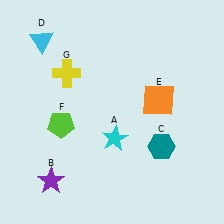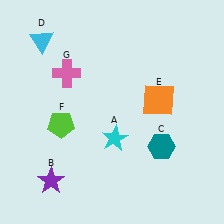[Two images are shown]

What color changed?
The cross (G) changed from yellow in Image 1 to pink in Image 2.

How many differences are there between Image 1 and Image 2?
There is 1 difference between the two images.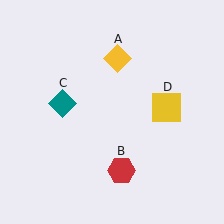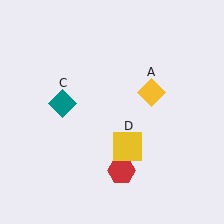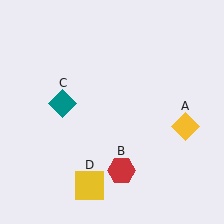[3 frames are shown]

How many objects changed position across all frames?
2 objects changed position: yellow diamond (object A), yellow square (object D).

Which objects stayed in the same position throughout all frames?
Red hexagon (object B) and teal diamond (object C) remained stationary.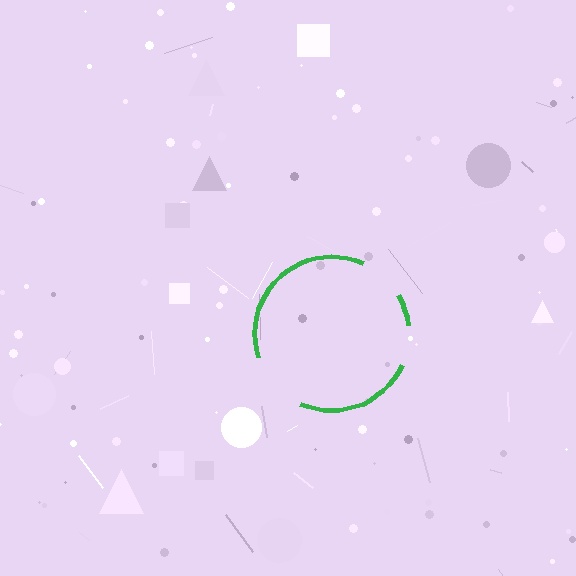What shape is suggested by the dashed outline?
The dashed outline suggests a circle.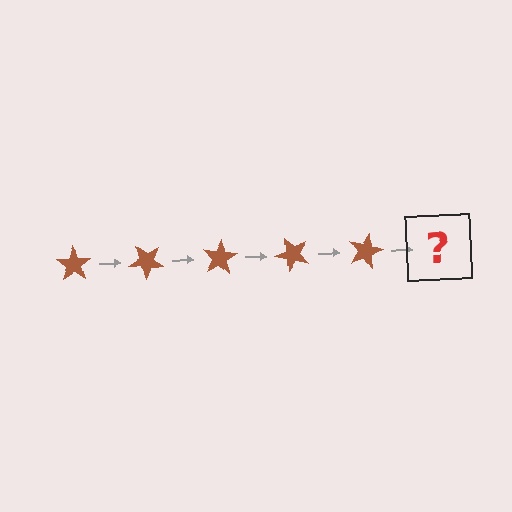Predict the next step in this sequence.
The next step is a brown star rotated 200 degrees.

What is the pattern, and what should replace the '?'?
The pattern is that the star rotates 40 degrees each step. The '?' should be a brown star rotated 200 degrees.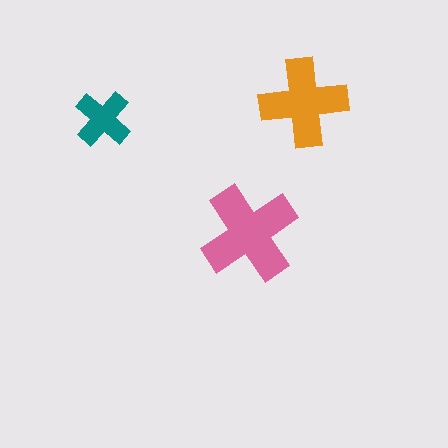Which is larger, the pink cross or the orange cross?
The pink one.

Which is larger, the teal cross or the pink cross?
The pink one.